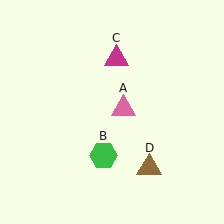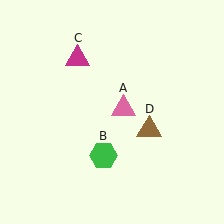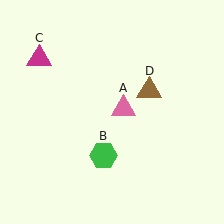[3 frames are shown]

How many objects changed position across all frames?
2 objects changed position: magenta triangle (object C), brown triangle (object D).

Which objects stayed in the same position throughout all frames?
Pink triangle (object A) and green hexagon (object B) remained stationary.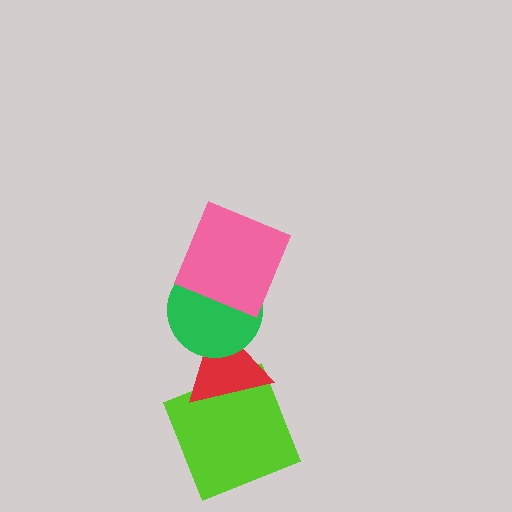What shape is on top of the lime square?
The red triangle is on top of the lime square.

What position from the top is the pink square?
The pink square is 1st from the top.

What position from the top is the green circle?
The green circle is 2nd from the top.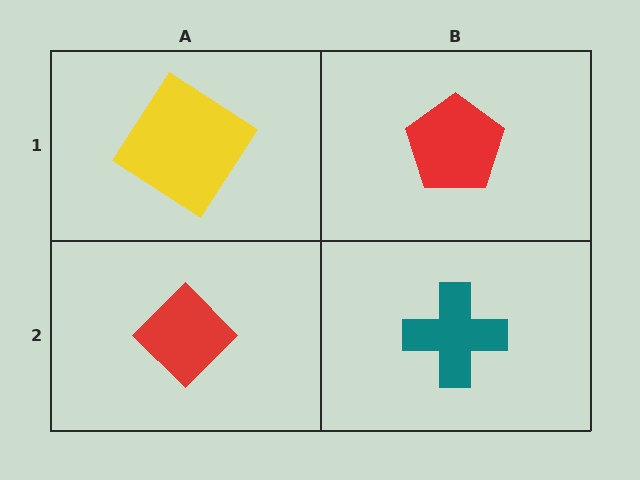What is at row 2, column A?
A red diamond.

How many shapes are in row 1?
2 shapes.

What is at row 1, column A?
A yellow diamond.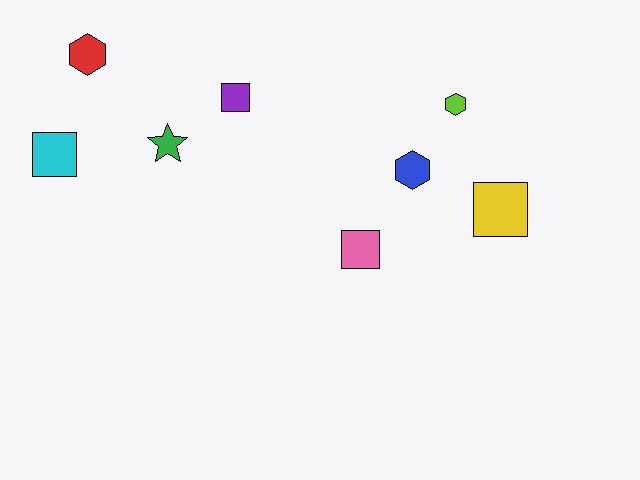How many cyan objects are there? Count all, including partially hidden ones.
There is 1 cyan object.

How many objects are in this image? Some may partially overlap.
There are 8 objects.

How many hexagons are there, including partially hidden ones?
There are 3 hexagons.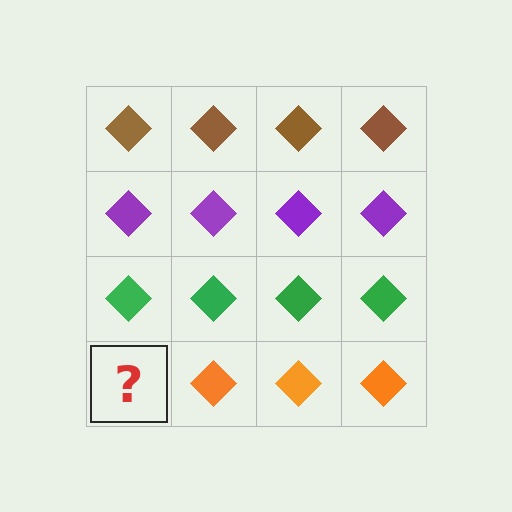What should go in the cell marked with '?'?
The missing cell should contain an orange diamond.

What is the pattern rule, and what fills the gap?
The rule is that each row has a consistent color. The gap should be filled with an orange diamond.